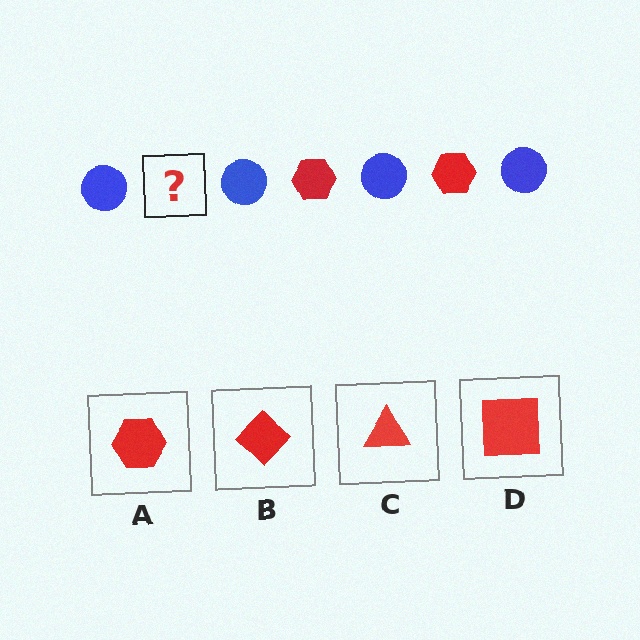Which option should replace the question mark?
Option A.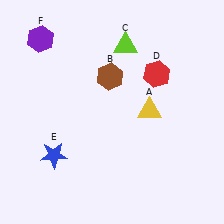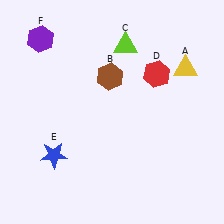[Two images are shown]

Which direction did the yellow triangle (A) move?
The yellow triangle (A) moved up.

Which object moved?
The yellow triangle (A) moved up.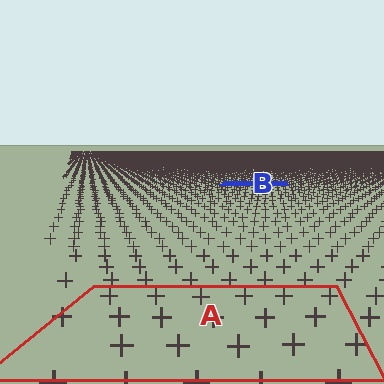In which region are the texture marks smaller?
The texture marks are smaller in region B, because it is farther away.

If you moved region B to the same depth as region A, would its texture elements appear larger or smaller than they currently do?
They would appear larger. At a closer depth, the same texture elements are projected at a bigger on-screen size.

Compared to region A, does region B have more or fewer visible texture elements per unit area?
Region B has more texture elements per unit area — they are packed more densely because it is farther away.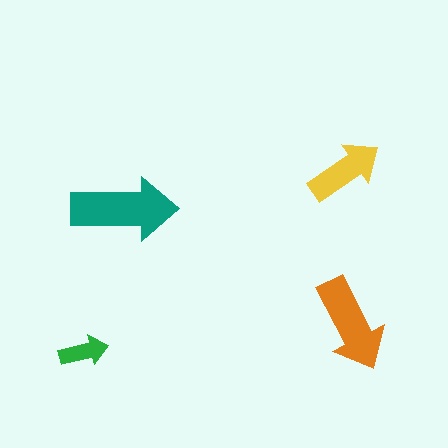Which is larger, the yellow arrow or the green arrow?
The yellow one.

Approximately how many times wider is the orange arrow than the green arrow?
About 2 times wider.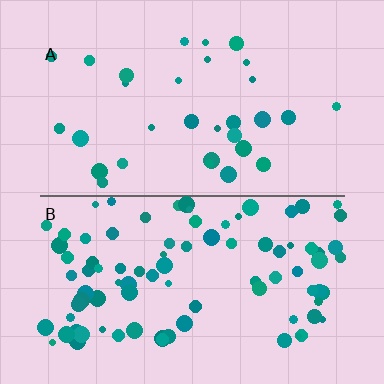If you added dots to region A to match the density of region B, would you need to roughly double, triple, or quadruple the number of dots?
Approximately triple.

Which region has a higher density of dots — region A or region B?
B (the bottom).